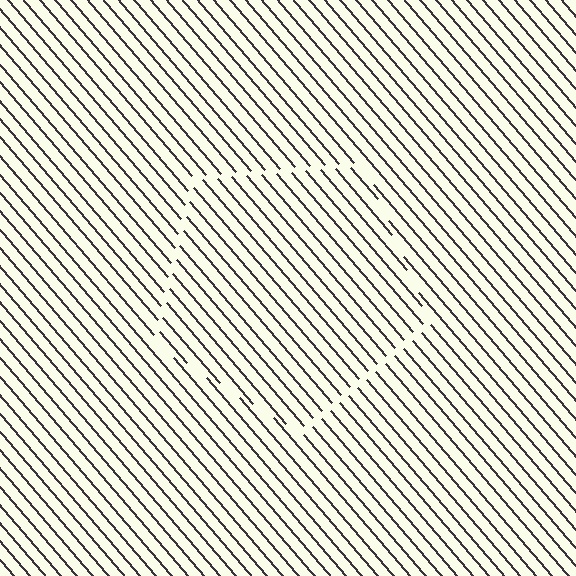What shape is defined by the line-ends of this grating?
An illusory pentagon. The interior of the shape contains the same grating, shifted by half a period — the contour is defined by the phase discontinuity where line-ends from the inner and outer gratings abut.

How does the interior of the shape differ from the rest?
The interior of the shape contains the same grating, shifted by half a period — the contour is defined by the phase discontinuity where line-ends from the inner and outer gratings abut.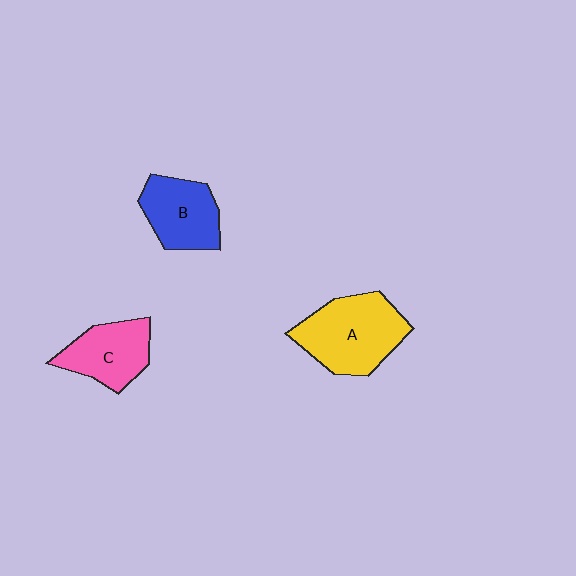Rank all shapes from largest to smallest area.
From largest to smallest: A (yellow), B (blue), C (pink).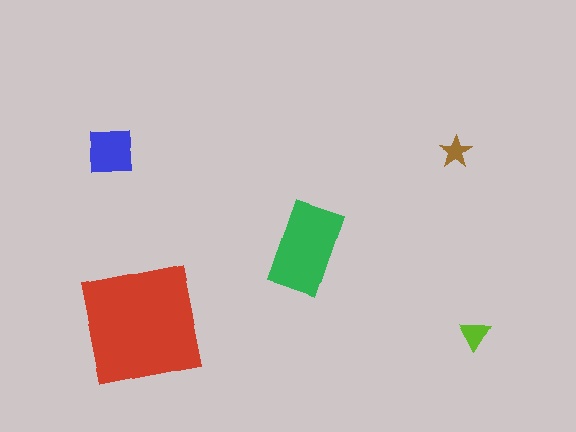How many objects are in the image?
There are 5 objects in the image.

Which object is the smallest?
The brown star.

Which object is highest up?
The brown star is topmost.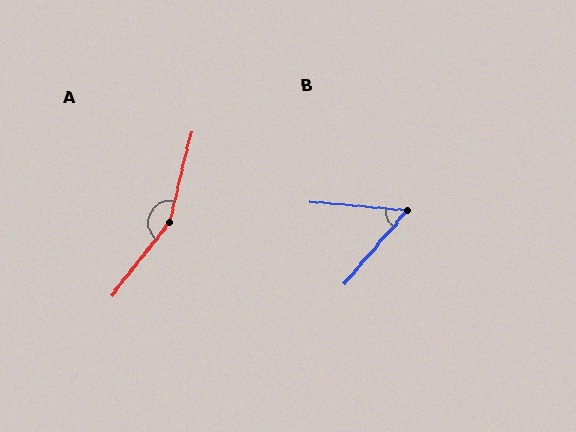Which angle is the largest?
A, at approximately 155 degrees.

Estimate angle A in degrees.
Approximately 155 degrees.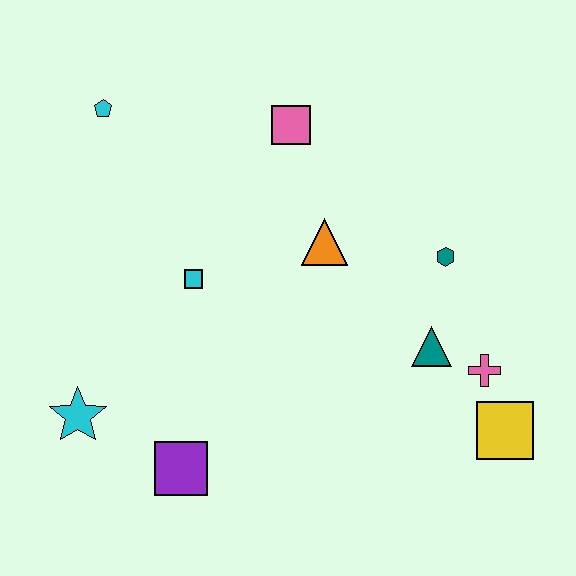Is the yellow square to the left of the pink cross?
No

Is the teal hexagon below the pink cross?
No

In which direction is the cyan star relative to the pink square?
The cyan star is below the pink square.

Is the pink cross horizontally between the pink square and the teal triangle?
No